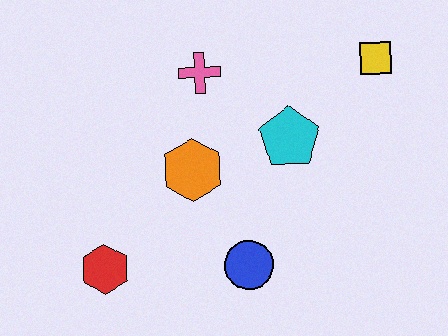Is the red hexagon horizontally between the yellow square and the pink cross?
No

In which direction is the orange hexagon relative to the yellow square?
The orange hexagon is to the left of the yellow square.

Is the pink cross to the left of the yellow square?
Yes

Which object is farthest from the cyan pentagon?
The red hexagon is farthest from the cyan pentagon.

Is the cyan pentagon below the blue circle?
No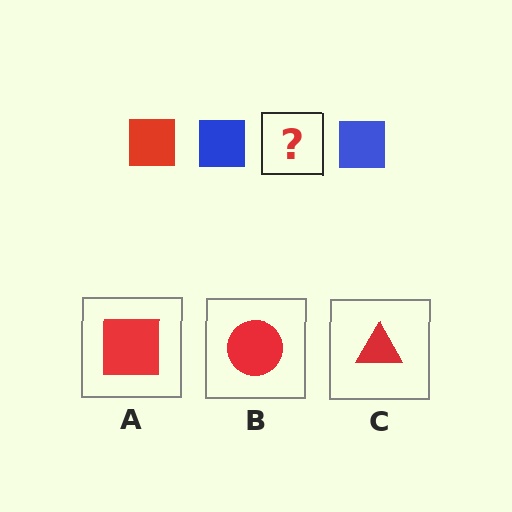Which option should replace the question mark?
Option A.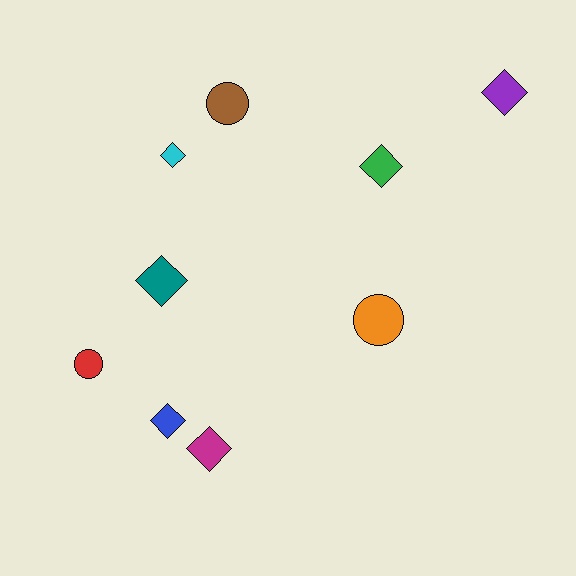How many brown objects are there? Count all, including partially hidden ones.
There is 1 brown object.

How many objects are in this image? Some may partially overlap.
There are 9 objects.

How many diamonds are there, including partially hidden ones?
There are 6 diamonds.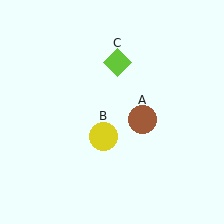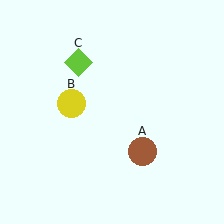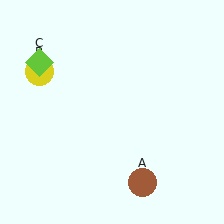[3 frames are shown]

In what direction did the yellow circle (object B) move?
The yellow circle (object B) moved up and to the left.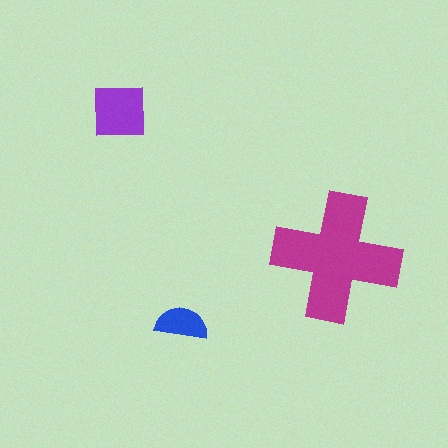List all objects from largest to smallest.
The magenta cross, the purple square, the blue semicircle.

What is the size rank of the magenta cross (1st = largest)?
1st.